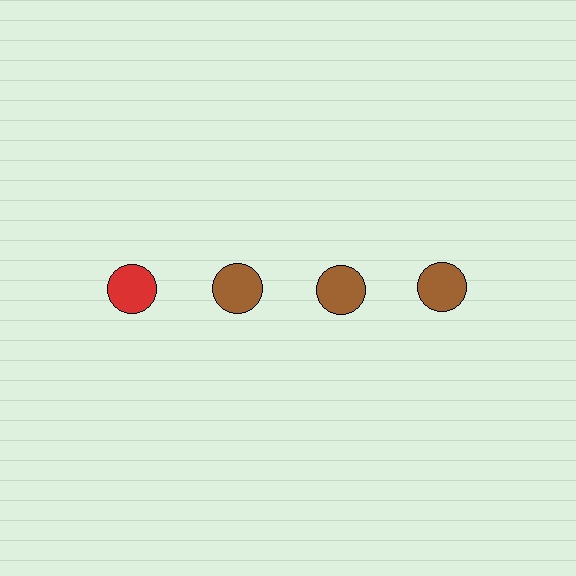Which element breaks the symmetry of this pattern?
The red circle in the top row, leftmost column breaks the symmetry. All other shapes are brown circles.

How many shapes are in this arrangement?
There are 4 shapes arranged in a grid pattern.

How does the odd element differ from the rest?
It has a different color: red instead of brown.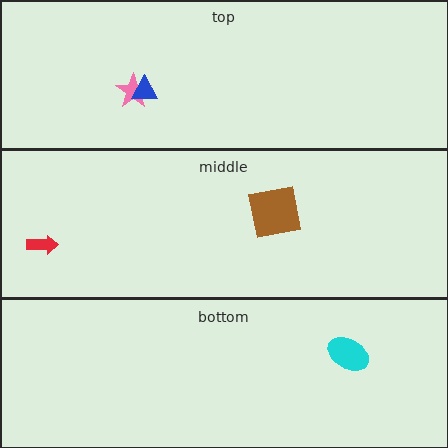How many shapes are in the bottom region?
1.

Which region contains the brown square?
The middle region.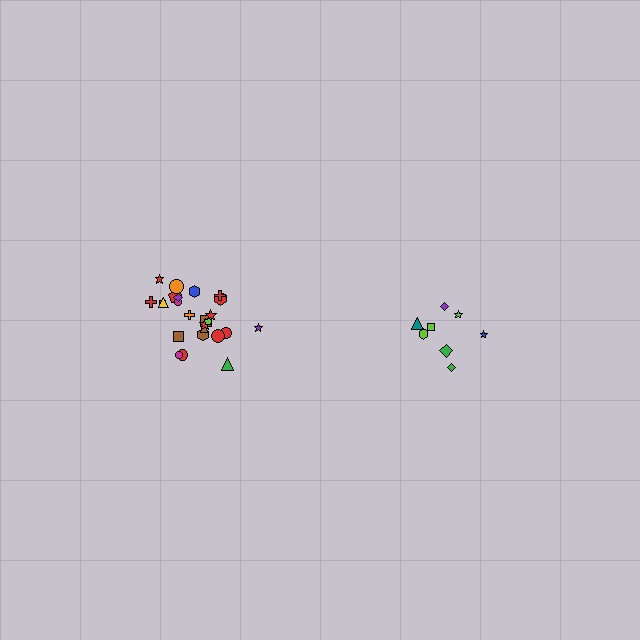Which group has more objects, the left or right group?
The left group.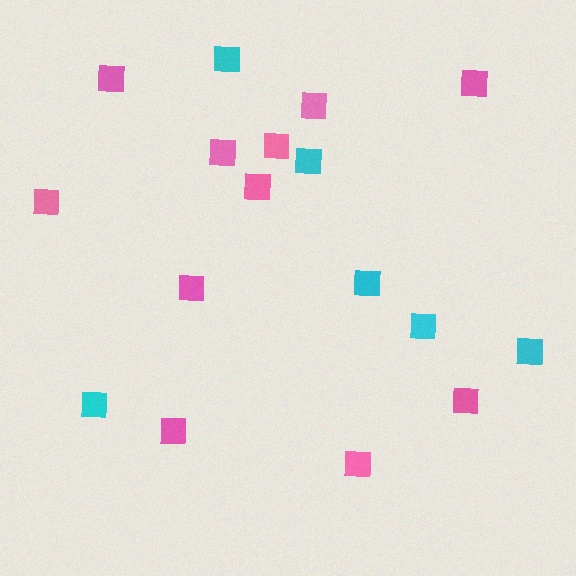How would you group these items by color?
There are 2 groups: one group of pink squares (11) and one group of cyan squares (6).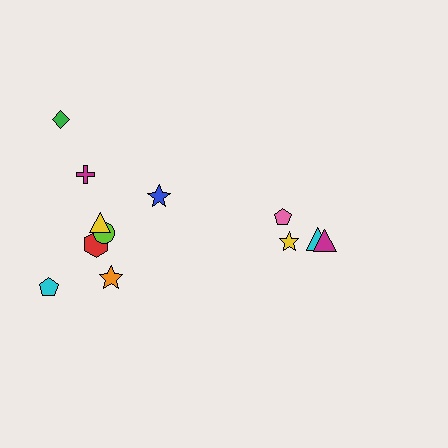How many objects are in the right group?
There are 4 objects.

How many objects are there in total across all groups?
There are 12 objects.